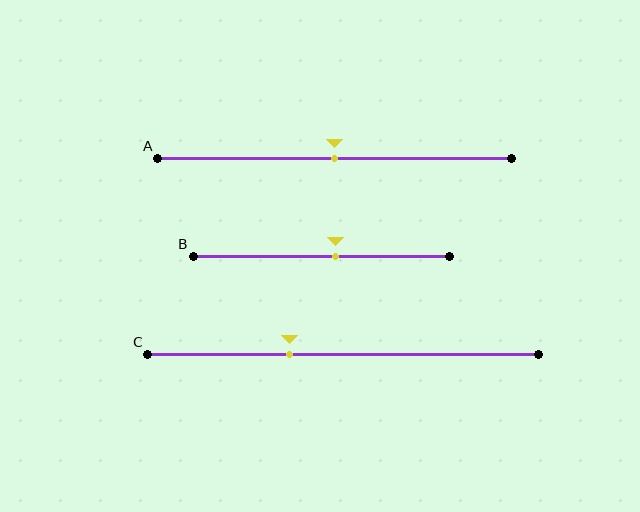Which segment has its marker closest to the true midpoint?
Segment A has its marker closest to the true midpoint.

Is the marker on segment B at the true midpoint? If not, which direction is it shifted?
No, the marker on segment B is shifted to the right by about 5% of the segment length.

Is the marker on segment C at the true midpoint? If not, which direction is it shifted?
No, the marker on segment C is shifted to the left by about 14% of the segment length.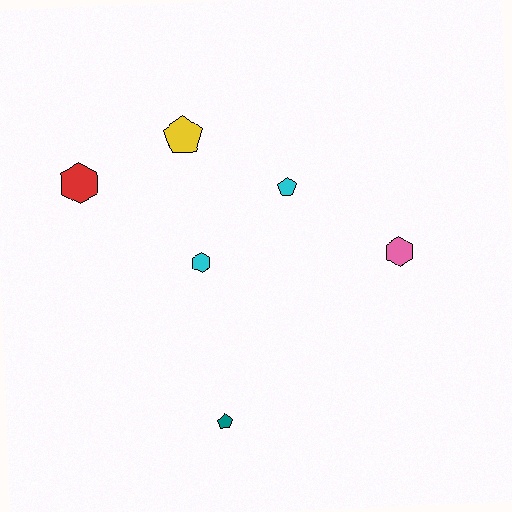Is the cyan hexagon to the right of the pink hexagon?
No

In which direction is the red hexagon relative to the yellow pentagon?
The red hexagon is to the left of the yellow pentagon.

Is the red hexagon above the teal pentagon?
Yes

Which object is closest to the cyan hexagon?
The cyan pentagon is closest to the cyan hexagon.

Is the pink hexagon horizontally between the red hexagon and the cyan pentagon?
No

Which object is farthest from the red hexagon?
The pink hexagon is farthest from the red hexagon.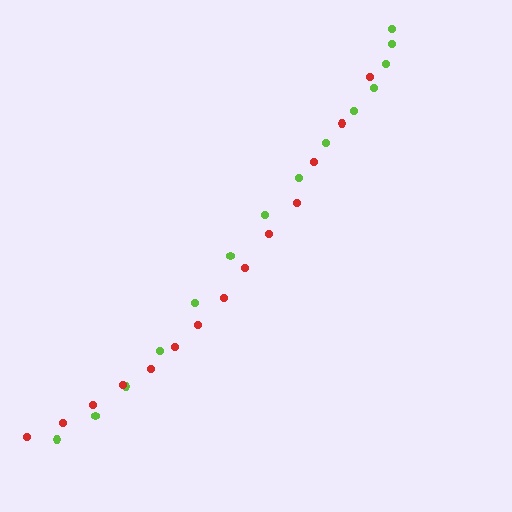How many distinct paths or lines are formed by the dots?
There are 2 distinct paths.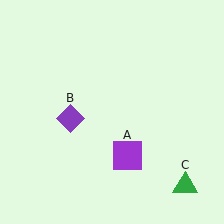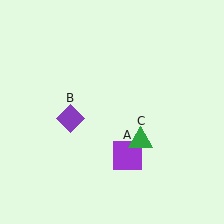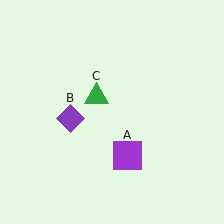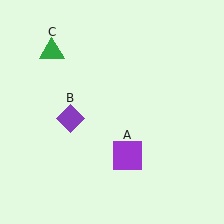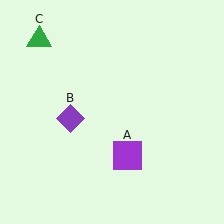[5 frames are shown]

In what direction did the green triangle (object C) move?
The green triangle (object C) moved up and to the left.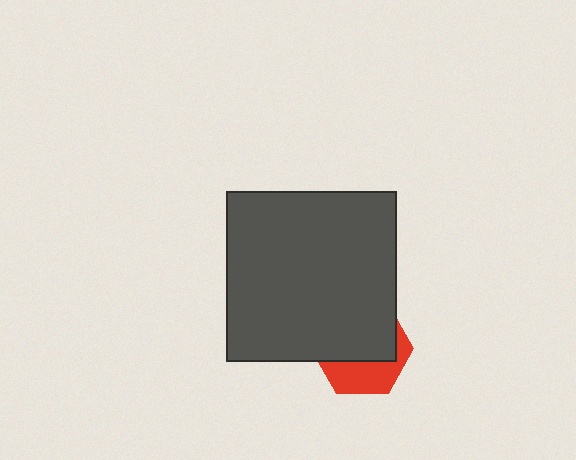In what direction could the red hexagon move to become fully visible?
The red hexagon could move down. That would shift it out from behind the dark gray square entirely.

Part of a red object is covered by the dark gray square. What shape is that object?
It is a hexagon.